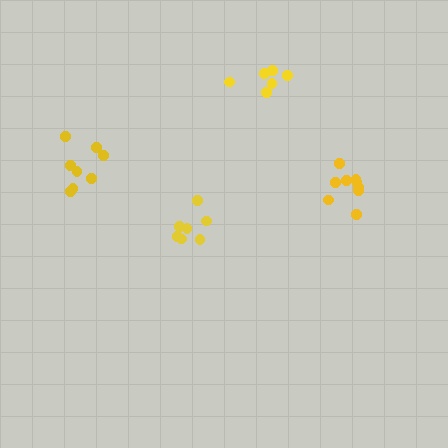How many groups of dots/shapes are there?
There are 4 groups.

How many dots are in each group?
Group 1: 7 dots, Group 2: 9 dots, Group 3: 8 dots, Group 4: 6 dots (30 total).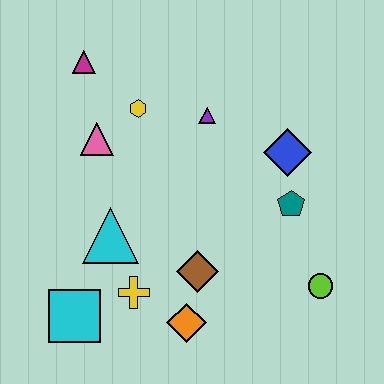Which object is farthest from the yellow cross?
The magenta triangle is farthest from the yellow cross.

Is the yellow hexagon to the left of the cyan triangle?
No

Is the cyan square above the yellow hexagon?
No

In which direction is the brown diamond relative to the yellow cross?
The brown diamond is to the right of the yellow cross.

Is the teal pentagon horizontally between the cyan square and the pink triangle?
No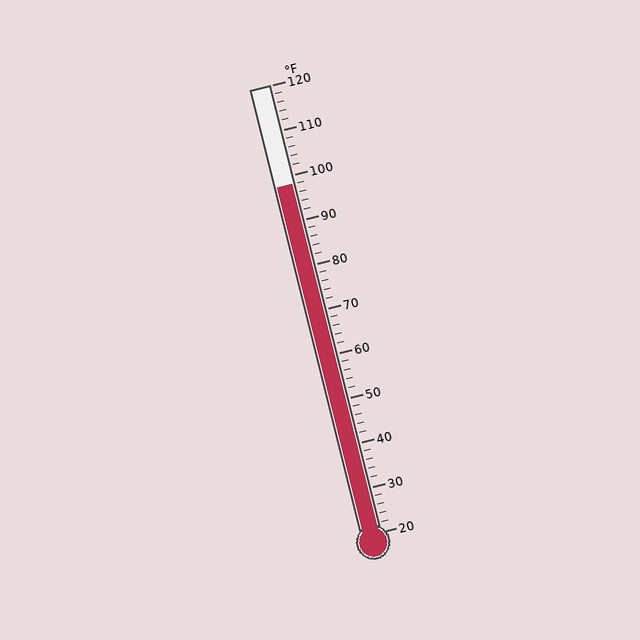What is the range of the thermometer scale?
The thermometer scale ranges from 20°F to 120°F.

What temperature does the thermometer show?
The thermometer shows approximately 98°F.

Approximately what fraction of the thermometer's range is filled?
The thermometer is filled to approximately 80% of its range.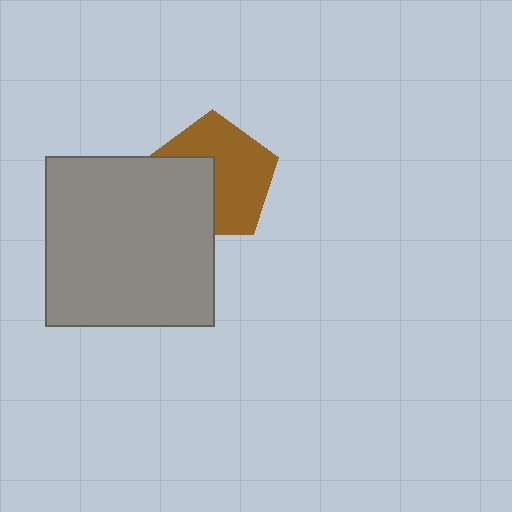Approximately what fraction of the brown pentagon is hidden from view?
Roughly 39% of the brown pentagon is hidden behind the gray square.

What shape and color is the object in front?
The object in front is a gray square.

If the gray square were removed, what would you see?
You would see the complete brown pentagon.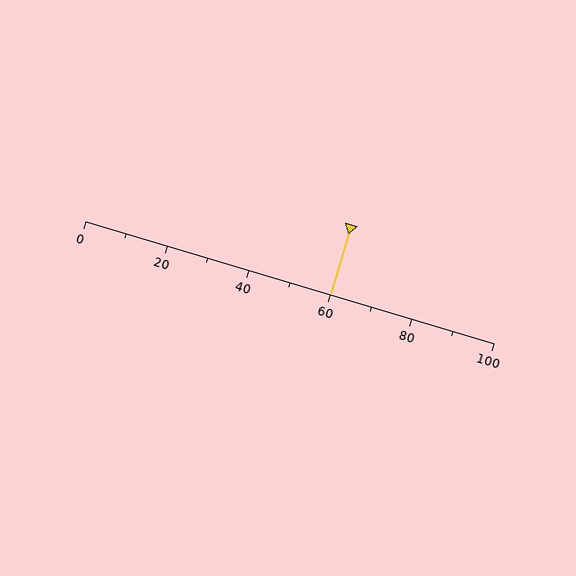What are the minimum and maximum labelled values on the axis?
The axis runs from 0 to 100.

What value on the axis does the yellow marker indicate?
The marker indicates approximately 60.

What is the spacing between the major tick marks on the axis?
The major ticks are spaced 20 apart.